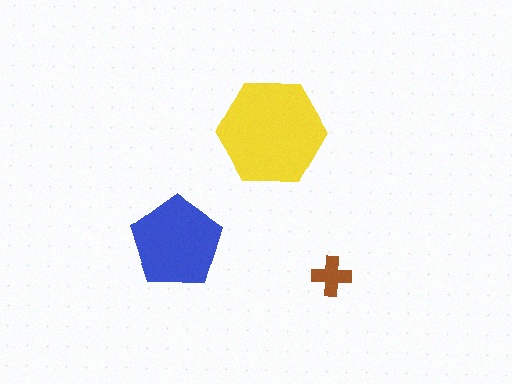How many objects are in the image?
There are 3 objects in the image.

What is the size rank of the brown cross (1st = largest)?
3rd.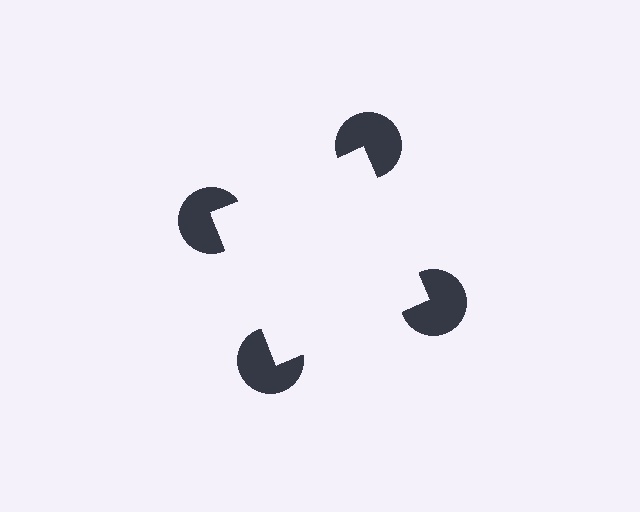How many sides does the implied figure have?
4 sides.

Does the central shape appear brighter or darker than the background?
It typically appears slightly brighter than the background, even though no actual brightness change is drawn.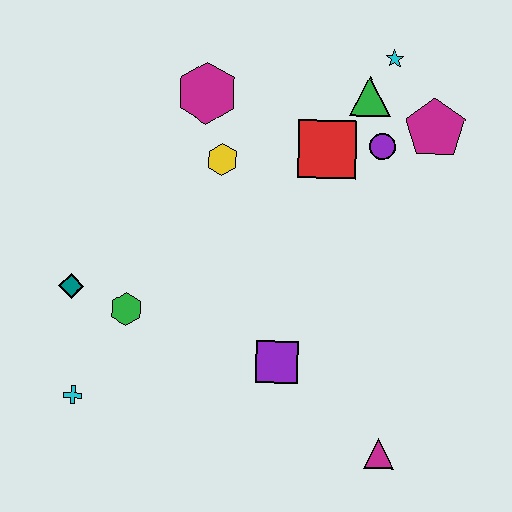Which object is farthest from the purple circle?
The cyan cross is farthest from the purple circle.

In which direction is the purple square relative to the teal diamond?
The purple square is to the right of the teal diamond.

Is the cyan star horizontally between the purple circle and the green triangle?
No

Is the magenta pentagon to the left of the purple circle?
No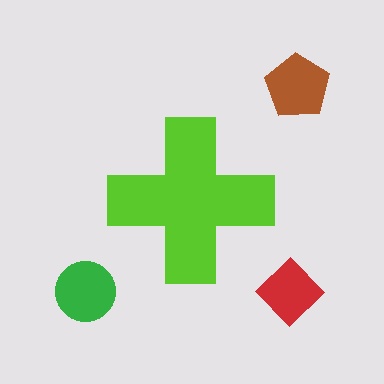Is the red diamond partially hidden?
No, the red diamond is fully visible.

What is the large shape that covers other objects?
A lime cross.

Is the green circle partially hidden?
No, the green circle is fully visible.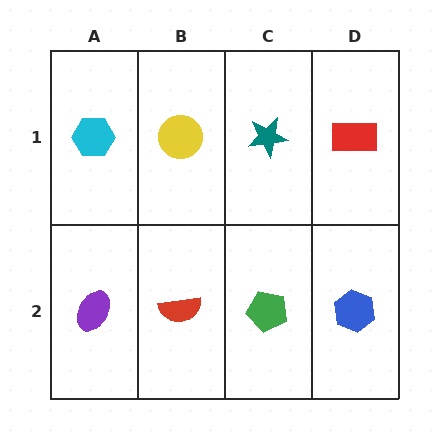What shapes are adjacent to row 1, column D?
A blue hexagon (row 2, column D), a teal star (row 1, column C).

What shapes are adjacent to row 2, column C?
A teal star (row 1, column C), a red semicircle (row 2, column B), a blue hexagon (row 2, column D).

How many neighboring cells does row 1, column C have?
3.